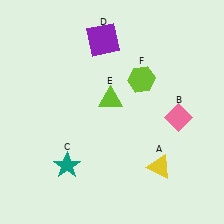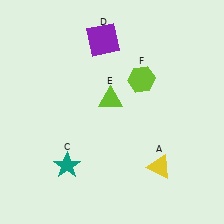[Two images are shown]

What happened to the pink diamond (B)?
The pink diamond (B) was removed in Image 2. It was in the bottom-right area of Image 1.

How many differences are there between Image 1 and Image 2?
There is 1 difference between the two images.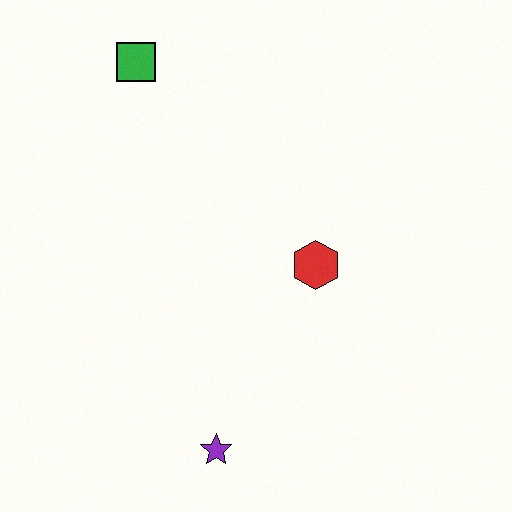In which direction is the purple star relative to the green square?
The purple star is below the green square.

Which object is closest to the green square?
The red hexagon is closest to the green square.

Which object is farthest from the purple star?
The green square is farthest from the purple star.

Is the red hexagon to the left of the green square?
No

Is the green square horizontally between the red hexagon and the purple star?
No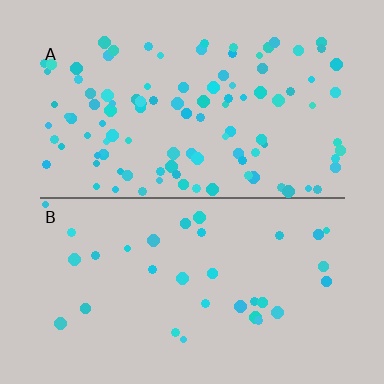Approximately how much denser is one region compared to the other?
Approximately 3.2× — region A over region B.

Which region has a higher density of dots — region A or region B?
A (the top).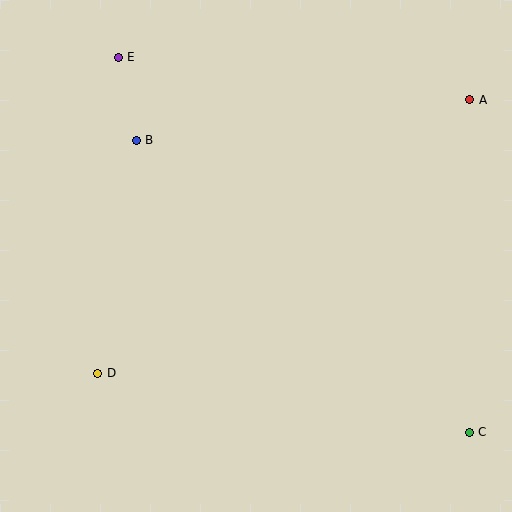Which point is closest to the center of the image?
Point B at (136, 140) is closest to the center.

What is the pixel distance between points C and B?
The distance between C and B is 443 pixels.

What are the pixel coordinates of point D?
Point D is at (98, 373).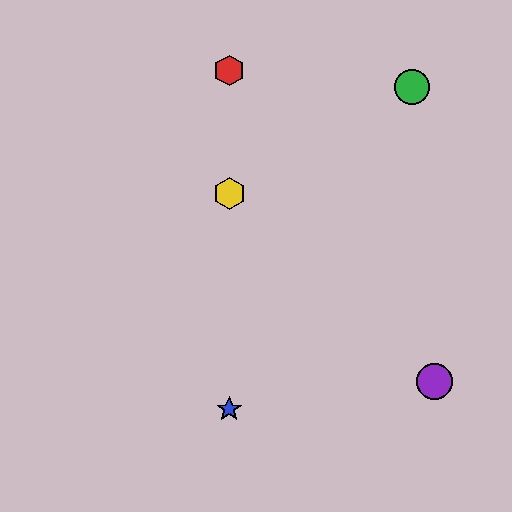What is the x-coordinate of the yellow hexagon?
The yellow hexagon is at x≈229.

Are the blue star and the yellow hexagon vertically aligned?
Yes, both are at x≈229.